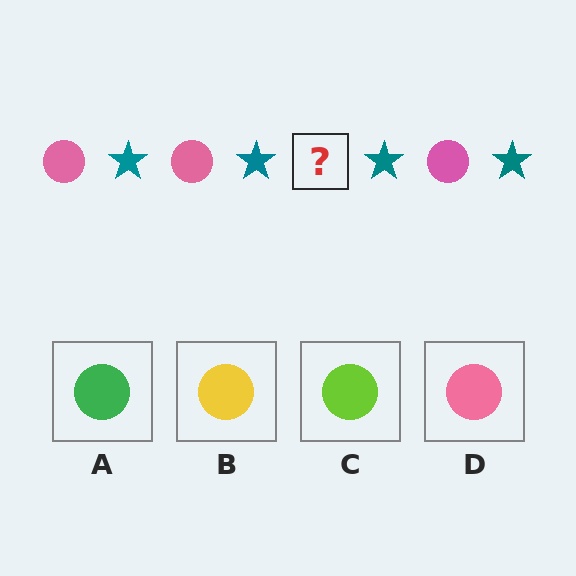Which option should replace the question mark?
Option D.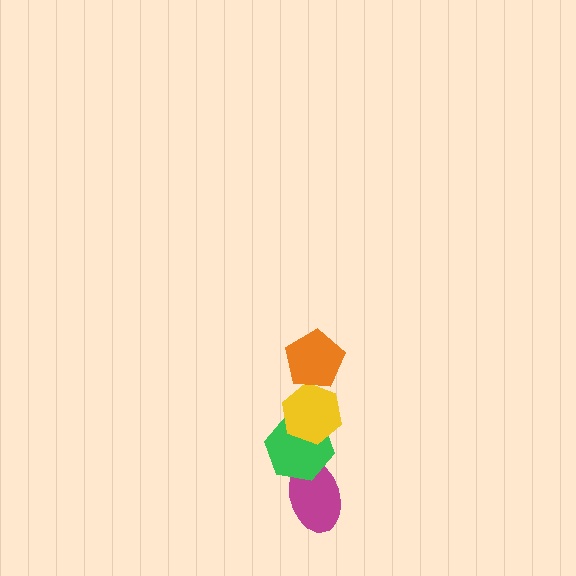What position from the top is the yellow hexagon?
The yellow hexagon is 2nd from the top.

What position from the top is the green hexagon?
The green hexagon is 3rd from the top.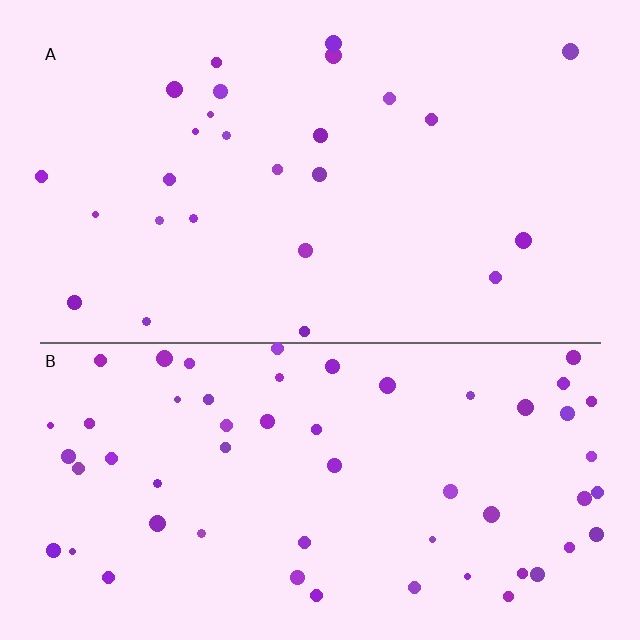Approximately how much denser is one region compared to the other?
Approximately 2.2× — region B over region A.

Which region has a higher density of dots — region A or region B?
B (the bottom).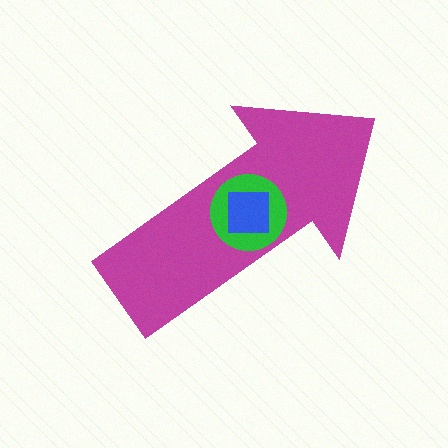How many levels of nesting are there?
3.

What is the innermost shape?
The blue square.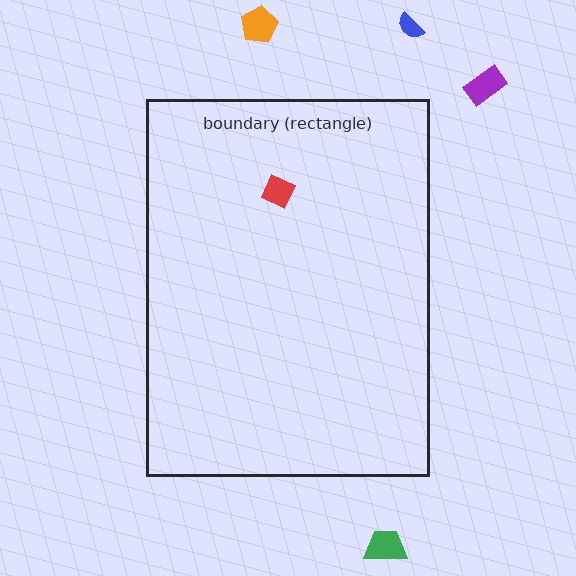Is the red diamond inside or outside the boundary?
Inside.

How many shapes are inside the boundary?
1 inside, 4 outside.